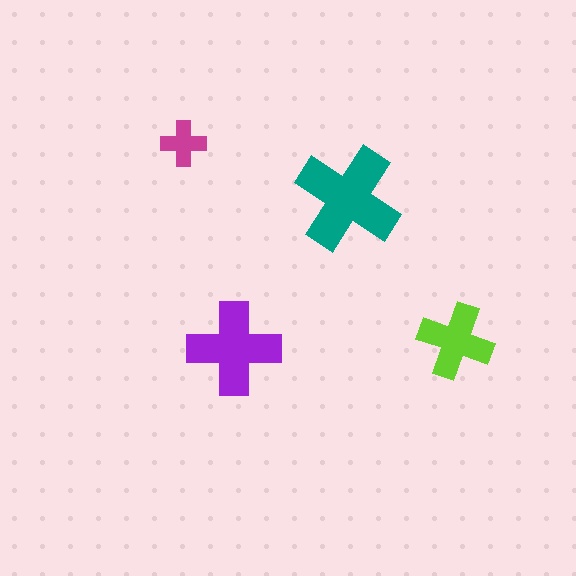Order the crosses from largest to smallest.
the teal one, the purple one, the lime one, the magenta one.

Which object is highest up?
The magenta cross is topmost.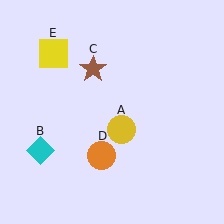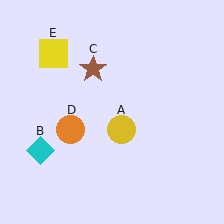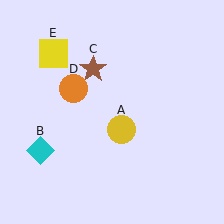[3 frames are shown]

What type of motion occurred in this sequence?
The orange circle (object D) rotated clockwise around the center of the scene.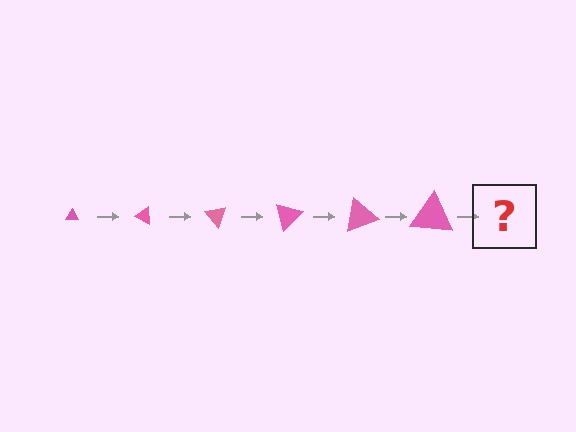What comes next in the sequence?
The next element should be a triangle, larger than the previous one and rotated 150 degrees from the start.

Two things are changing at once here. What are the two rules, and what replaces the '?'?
The two rules are that the triangle grows larger each step and it rotates 25 degrees each step. The '?' should be a triangle, larger than the previous one and rotated 150 degrees from the start.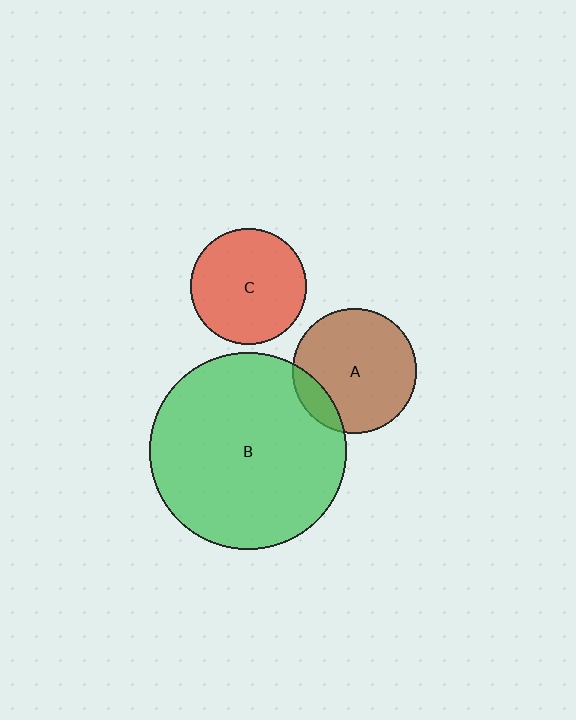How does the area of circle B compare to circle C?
Approximately 2.9 times.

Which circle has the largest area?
Circle B (green).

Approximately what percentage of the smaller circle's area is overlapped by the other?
Approximately 15%.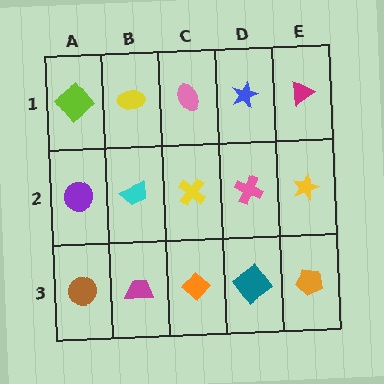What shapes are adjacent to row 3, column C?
A yellow cross (row 2, column C), a magenta trapezoid (row 3, column B), a teal diamond (row 3, column D).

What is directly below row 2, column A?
A brown circle.